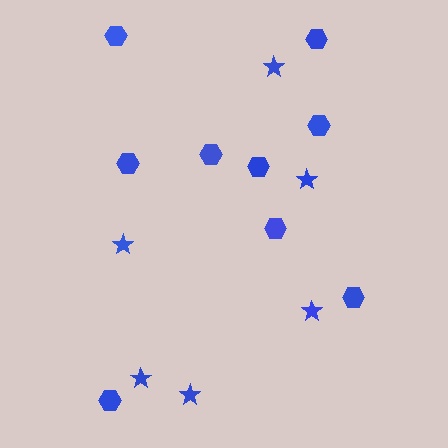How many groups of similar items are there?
There are 2 groups: one group of stars (6) and one group of hexagons (9).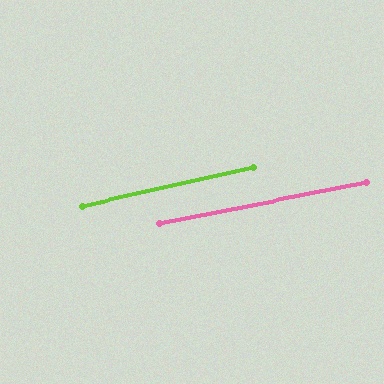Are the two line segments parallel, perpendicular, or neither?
Parallel — their directions differ by only 1.9°.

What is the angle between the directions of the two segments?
Approximately 2 degrees.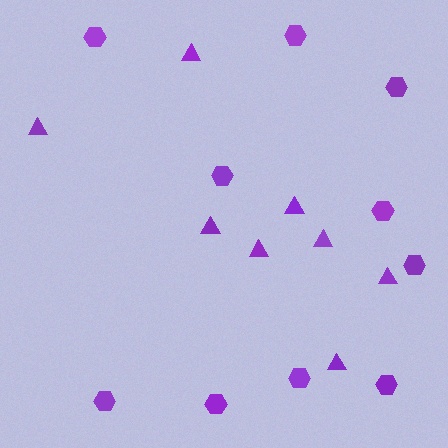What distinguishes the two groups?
There are 2 groups: one group of hexagons (10) and one group of triangles (8).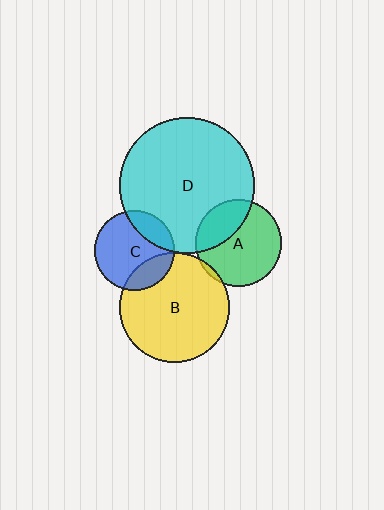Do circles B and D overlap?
Yes.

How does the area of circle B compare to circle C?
Approximately 1.9 times.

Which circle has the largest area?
Circle D (cyan).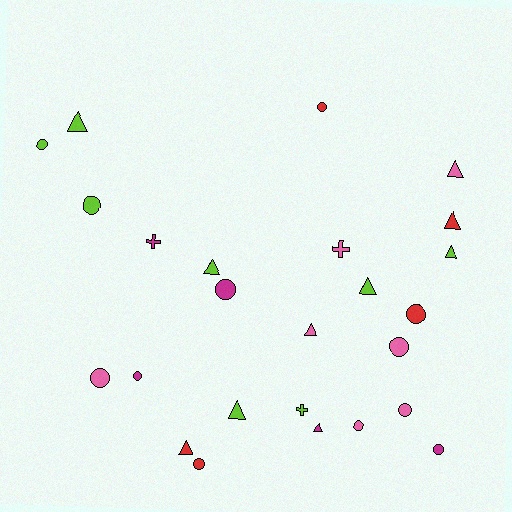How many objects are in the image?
There are 25 objects.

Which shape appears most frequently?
Circle, with 12 objects.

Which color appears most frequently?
Lime, with 8 objects.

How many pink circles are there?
There are 4 pink circles.